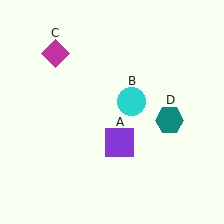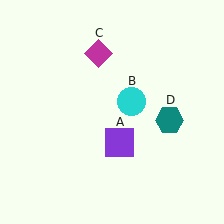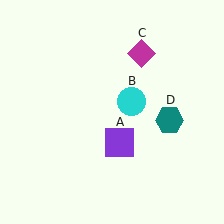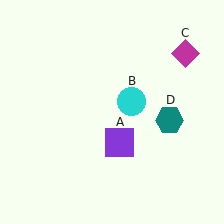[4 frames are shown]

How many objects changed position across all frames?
1 object changed position: magenta diamond (object C).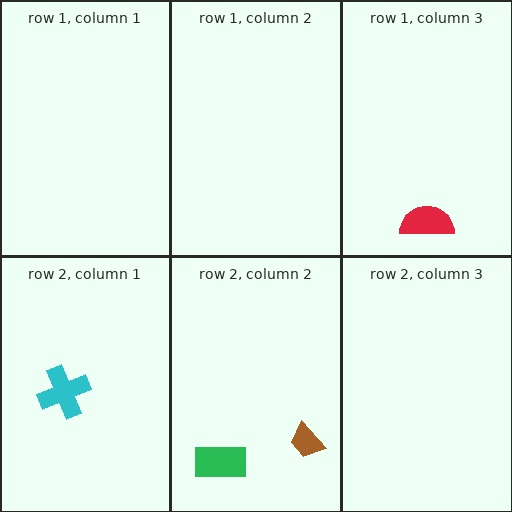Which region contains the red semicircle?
The row 1, column 3 region.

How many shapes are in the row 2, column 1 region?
1.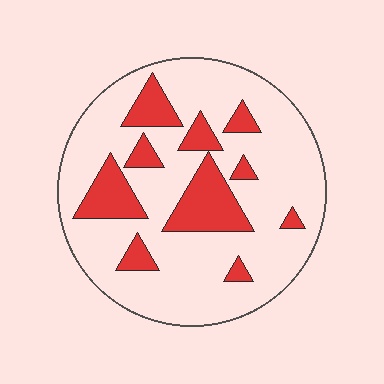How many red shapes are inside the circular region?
10.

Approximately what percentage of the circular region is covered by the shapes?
Approximately 20%.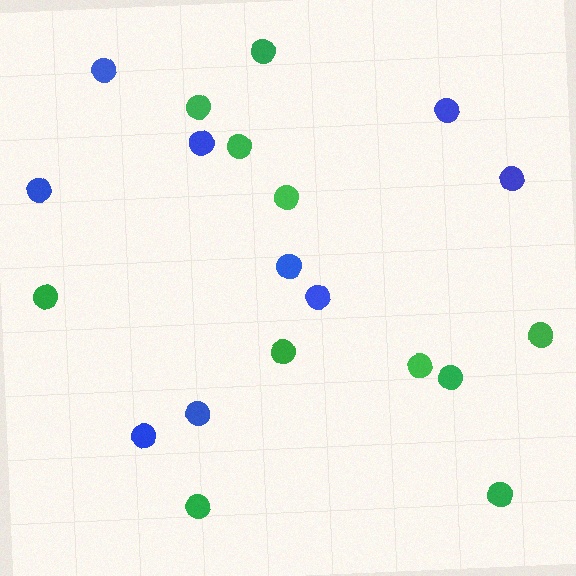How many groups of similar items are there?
There are 2 groups: one group of blue circles (9) and one group of green circles (11).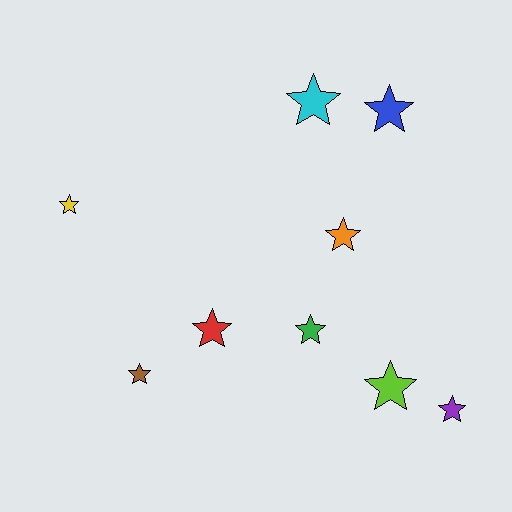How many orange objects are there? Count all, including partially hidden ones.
There is 1 orange object.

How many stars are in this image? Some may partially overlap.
There are 9 stars.